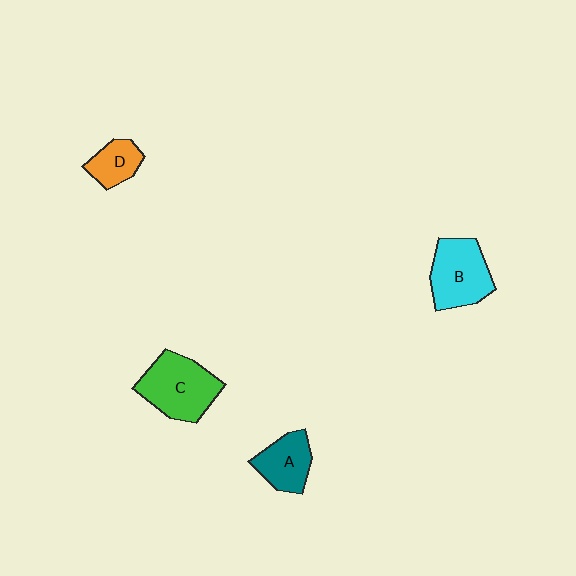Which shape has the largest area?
Shape C (green).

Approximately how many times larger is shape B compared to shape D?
Approximately 1.9 times.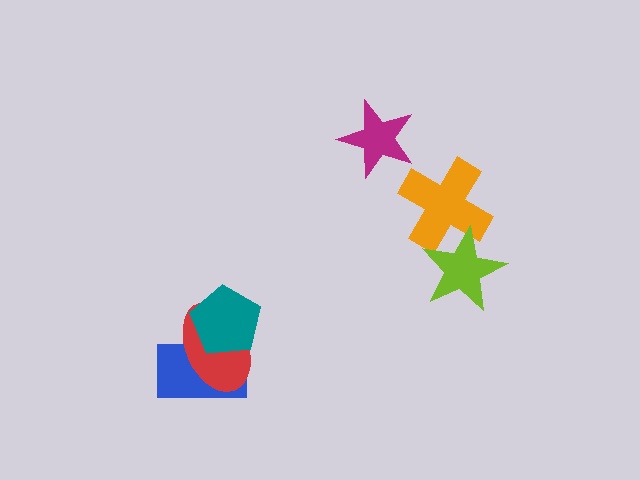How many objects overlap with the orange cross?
1 object overlaps with the orange cross.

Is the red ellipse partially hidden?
Yes, it is partially covered by another shape.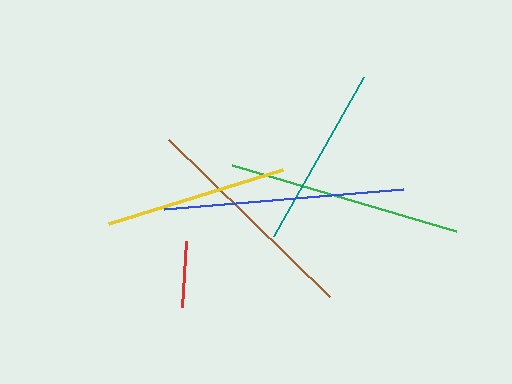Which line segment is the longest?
The blue line is the longest at approximately 240 pixels.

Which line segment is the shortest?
The red line is the shortest at approximately 66 pixels.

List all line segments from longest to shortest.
From longest to shortest: blue, green, brown, teal, yellow, red.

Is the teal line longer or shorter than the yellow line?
The teal line is longer than the yellow line.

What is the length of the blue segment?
The blue segment is approximately 240 pixels long.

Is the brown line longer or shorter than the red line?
The brown line is longer than the red line.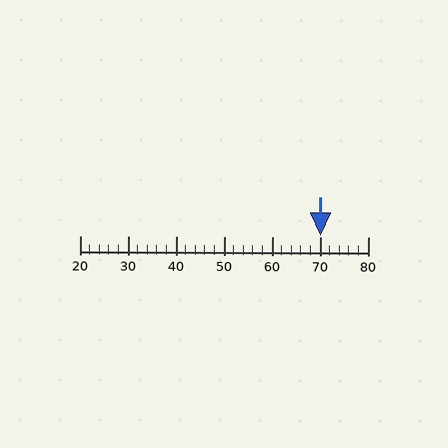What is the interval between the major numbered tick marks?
The major tick marks are spaced 10 units apart.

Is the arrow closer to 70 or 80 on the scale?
The arrow is closer to 70.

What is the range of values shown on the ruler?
The ruler shows values from 20 to 80.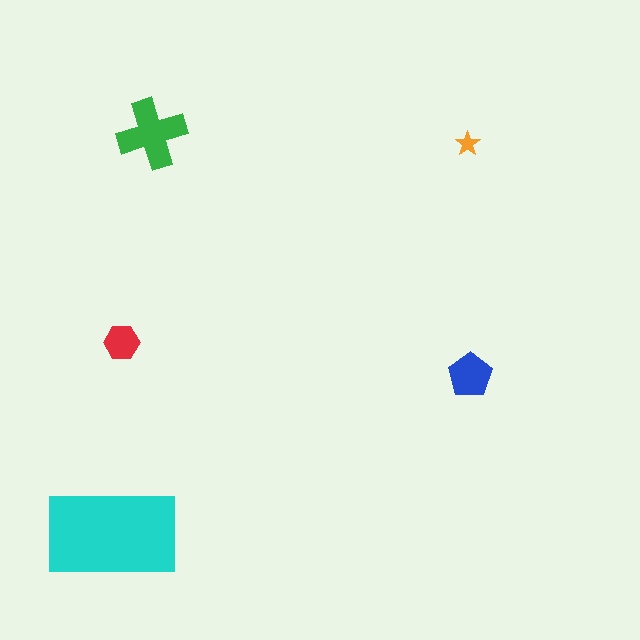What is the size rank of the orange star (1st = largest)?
5th.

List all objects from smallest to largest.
The orange star, the red hexagon, the blue pentagon, the green cross, the cyan rectangle.